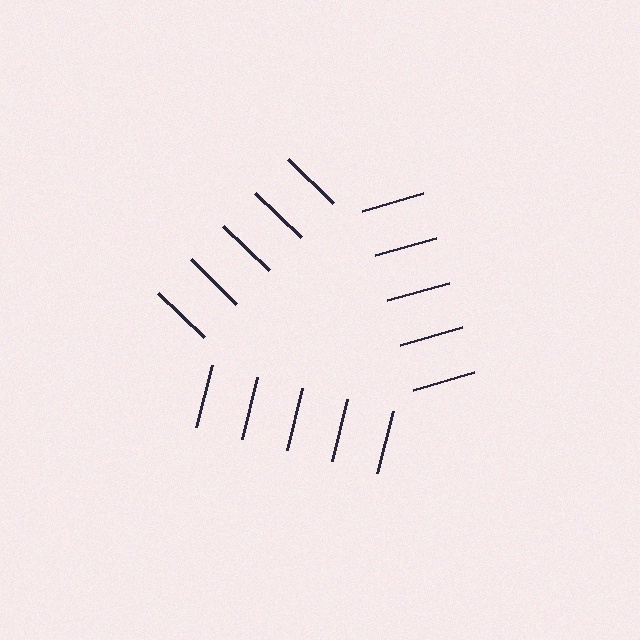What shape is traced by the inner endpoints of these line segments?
An illusory triangle — the line segments terminate on its edges but no continuous stroke is drawn.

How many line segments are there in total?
15 — 5 along each of the 3 edges.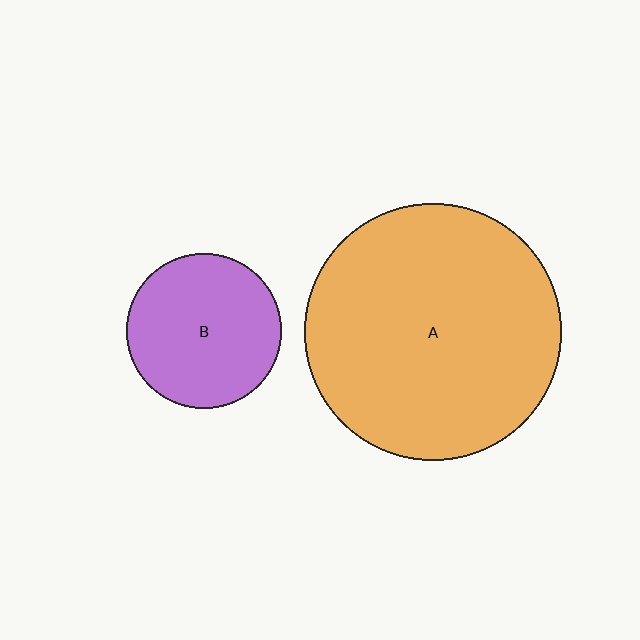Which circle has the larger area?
Circle A (orange).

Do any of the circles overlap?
No, none of the circles overlap.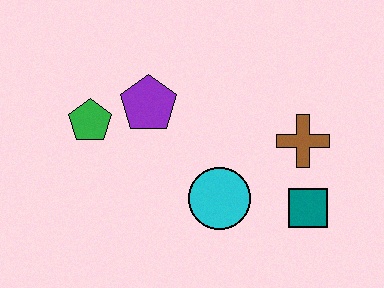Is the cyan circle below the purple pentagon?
Yes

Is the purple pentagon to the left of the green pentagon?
No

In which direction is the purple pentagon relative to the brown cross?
The purple pentagon is to the left of the brown cross.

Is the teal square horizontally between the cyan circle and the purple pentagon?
No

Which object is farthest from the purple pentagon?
The teal square is farthest from the purple pentagon.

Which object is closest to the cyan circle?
The teal square is closest to the cyan circle.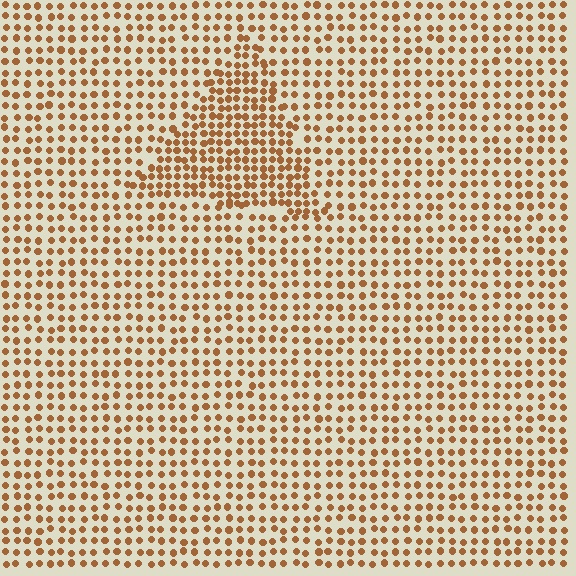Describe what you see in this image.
The image contains small brown elements arranged at two different densities. A triangle-shaped region is visible where the elements are more densely packed than the surrounding area.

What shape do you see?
I see a triangle.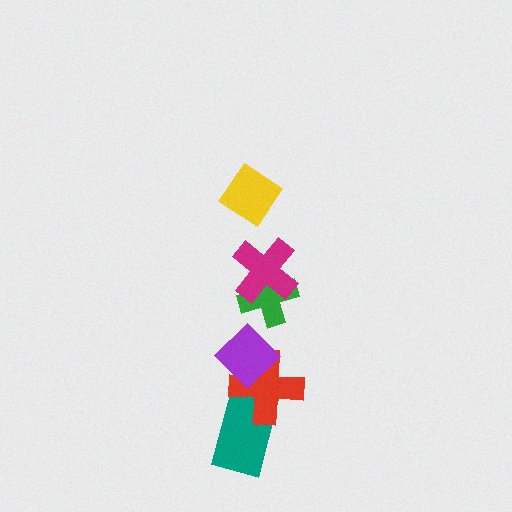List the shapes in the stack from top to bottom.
From top to bottom: the yellow diamond, the magenta cross, the green cross, the purple diamond, the red cross, the teal rectangle.